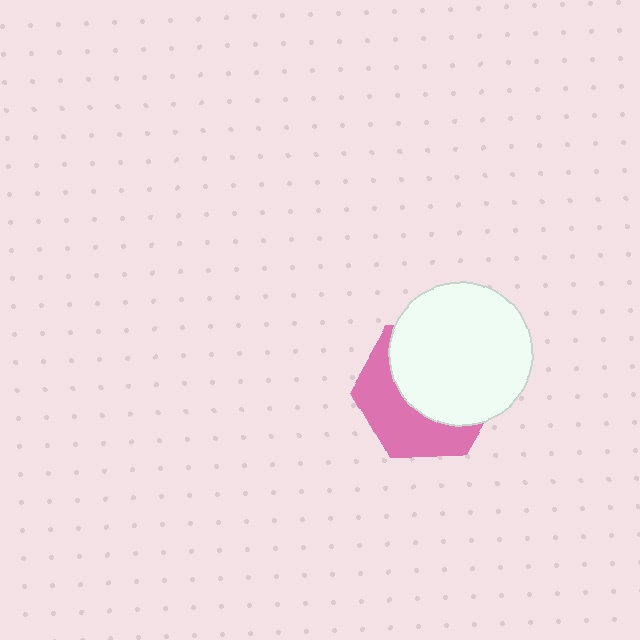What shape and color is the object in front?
The object in front is a white circle.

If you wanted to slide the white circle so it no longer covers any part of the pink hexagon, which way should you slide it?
Slide it toward the upper-right — that is the most direct way to separate the two shapes.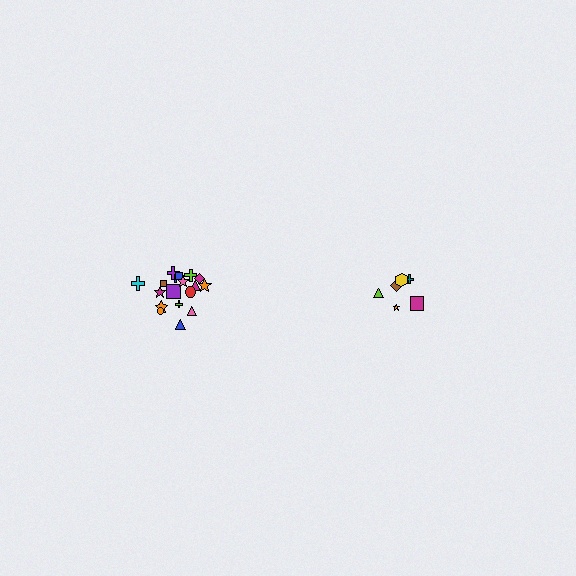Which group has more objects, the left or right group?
The left group.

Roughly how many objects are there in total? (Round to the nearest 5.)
Roughly 25 objects in total.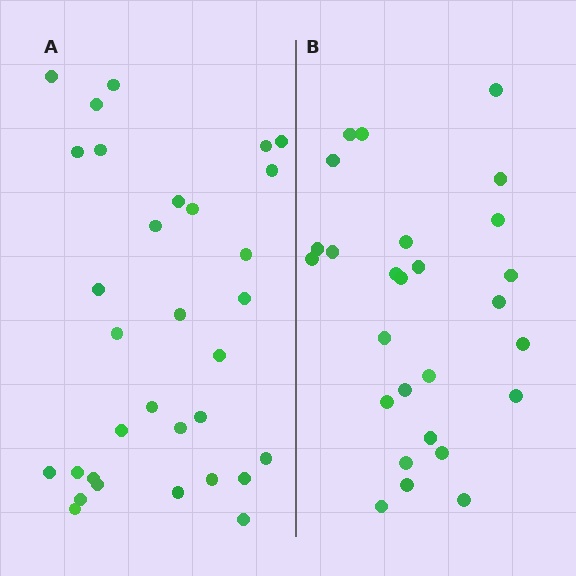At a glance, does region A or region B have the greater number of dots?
Region A (the left region) has more dots.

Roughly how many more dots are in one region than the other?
Region A has about 5 more dots than region B.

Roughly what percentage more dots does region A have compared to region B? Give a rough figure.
About 20% more.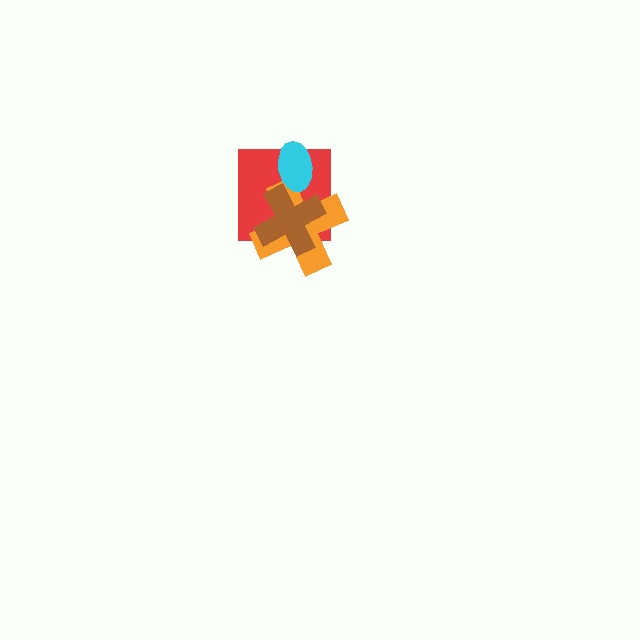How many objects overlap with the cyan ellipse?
3 objects overlap with the cyan ellipse.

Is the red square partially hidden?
Yes, it is partially covered by another shape.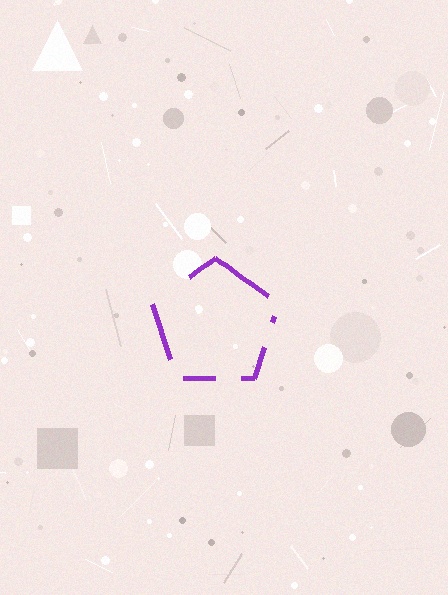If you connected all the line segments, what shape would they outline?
They would outline a pentagon.